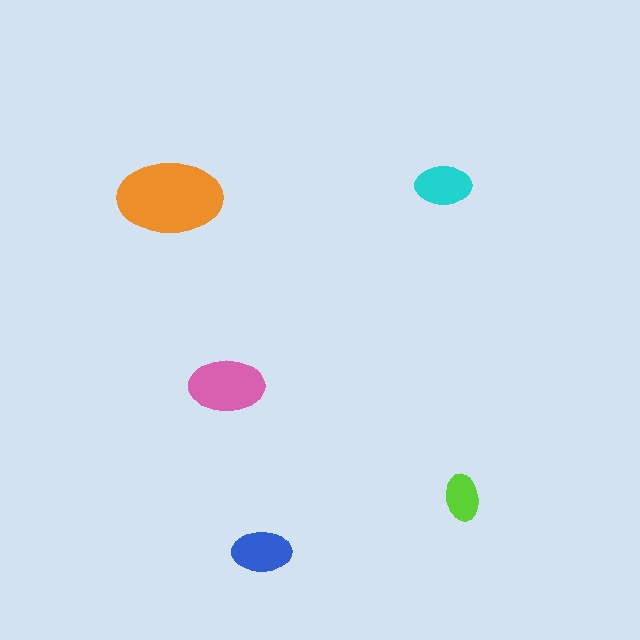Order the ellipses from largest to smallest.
the orange one, the pink one, the blue one, the cyan one, the lime one.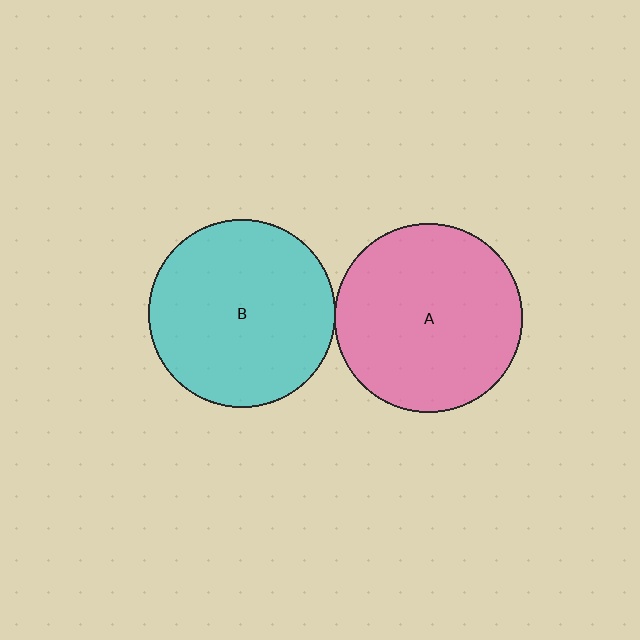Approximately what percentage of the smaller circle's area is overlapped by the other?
Approximately 5%.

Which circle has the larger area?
Circle A (pink).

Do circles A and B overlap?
Yes.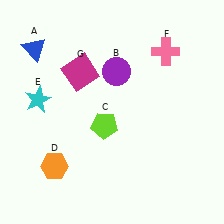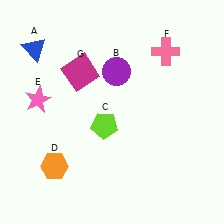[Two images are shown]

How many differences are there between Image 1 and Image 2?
There is 1 difference between the two images.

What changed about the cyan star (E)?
In Image 1, E is cyan. In Image 2, it changed to pink.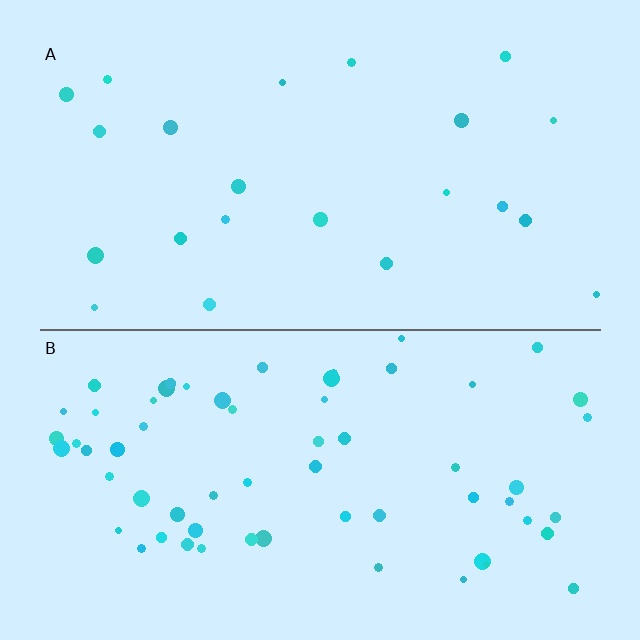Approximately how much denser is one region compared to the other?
Approximately 2.9× — region B over region A.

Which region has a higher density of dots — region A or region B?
B (the bottom).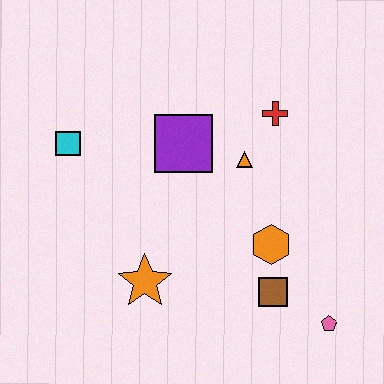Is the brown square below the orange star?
Yes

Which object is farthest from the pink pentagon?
The cyan square is farthest from the pink pentagon.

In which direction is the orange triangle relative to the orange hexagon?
The orange triangle is above the orange hexagon.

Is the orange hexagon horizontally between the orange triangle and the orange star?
No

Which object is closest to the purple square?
The orange triangle is closest to the purple square.